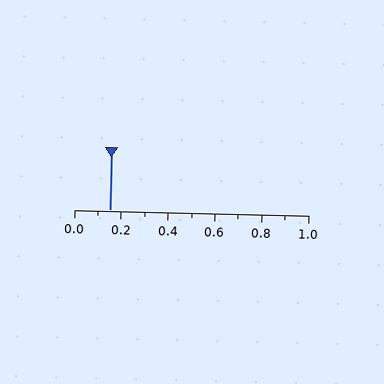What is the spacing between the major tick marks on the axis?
The major ticks are spaced 0.2 apart.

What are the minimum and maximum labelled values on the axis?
The axis runs from 0.0 to 1.0.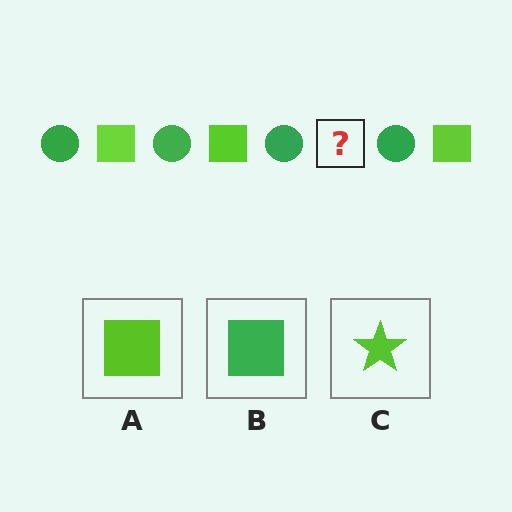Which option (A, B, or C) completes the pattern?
A.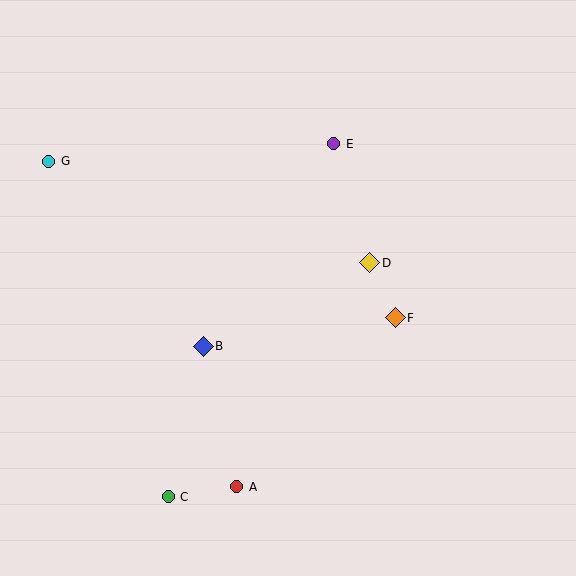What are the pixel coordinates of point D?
Point D is at (370, 263).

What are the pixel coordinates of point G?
Point G is at (49, 161).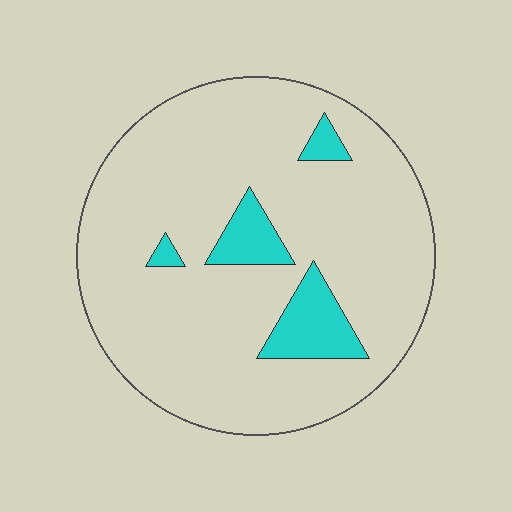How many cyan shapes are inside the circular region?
4.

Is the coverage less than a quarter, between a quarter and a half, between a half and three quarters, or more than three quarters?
Less than a quarter.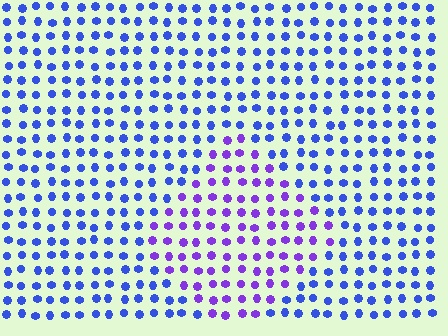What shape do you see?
I see a diamond.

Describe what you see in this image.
The image is filled with small blue elements in a uniform arrangement. A diamond-shaped region is visible where the elements are tinted to a slightly different hue, forming a subtle color boundary.